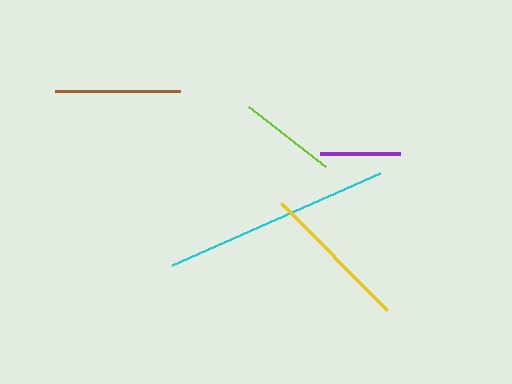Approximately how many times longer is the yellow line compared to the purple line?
The yellow line is approximately 1.9 times the length of the purple line.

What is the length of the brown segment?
The brown segment is approximately 125 pixels long.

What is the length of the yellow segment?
The yellow segment is approximately 150 pixels long.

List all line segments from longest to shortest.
From longest to shortest: cyan, yellow, brown, lime, purple.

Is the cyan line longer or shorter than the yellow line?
The cyan line is longer than the yellow line.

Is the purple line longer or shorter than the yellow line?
The yellow line is longer than the purple line.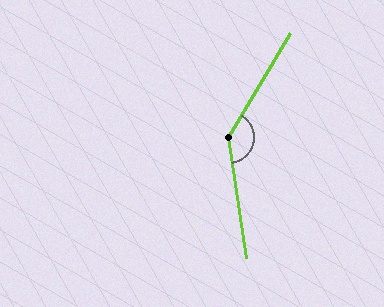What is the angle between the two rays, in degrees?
Approximately 141 degrees.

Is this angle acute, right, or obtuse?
It is obtuse.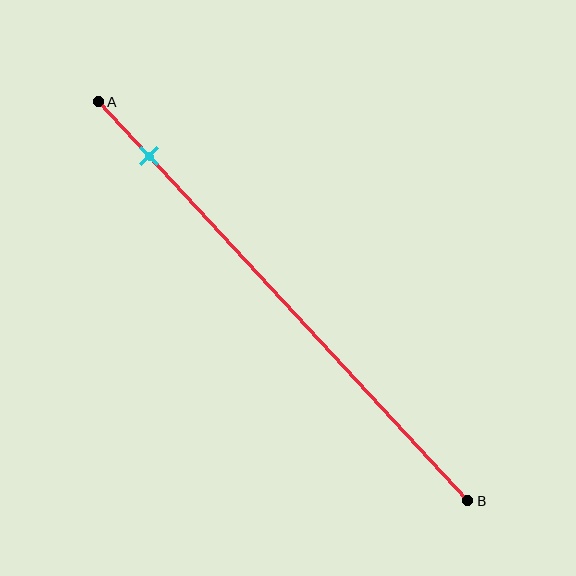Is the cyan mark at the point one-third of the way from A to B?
No, the mark is at about 15% from A, not at the 33% one-third point.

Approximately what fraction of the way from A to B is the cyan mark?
The cyan mark is approximately 15% of the way from A to B.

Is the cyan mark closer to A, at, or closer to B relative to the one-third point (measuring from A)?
The cyan mark is closer to point A than the one-third point of segment AB.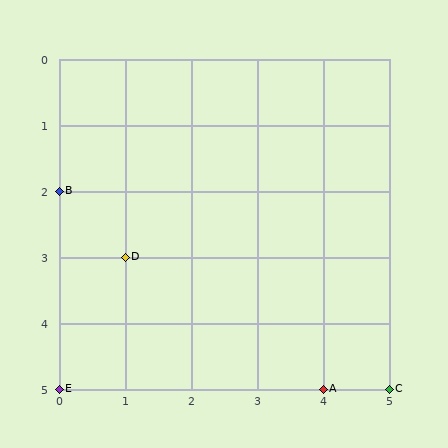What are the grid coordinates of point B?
Point B is at grid coordinates (0, 2).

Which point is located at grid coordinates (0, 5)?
Point E is at (0, 5).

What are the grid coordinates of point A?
Point A is at grid coordinates (4, 5).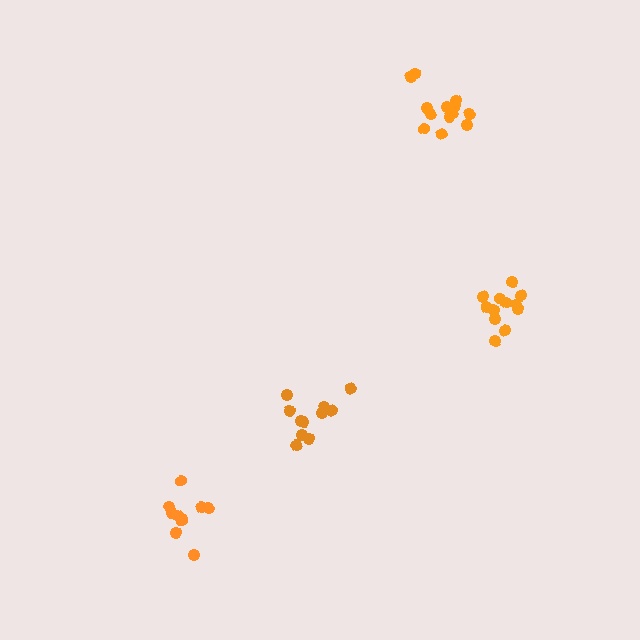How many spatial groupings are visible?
There are 4 spatial groupings.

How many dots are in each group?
Group 1: 11 dots, Group 2: 12 dots, Group 3: 13 dots, Group 4: 11 dots (47 total).